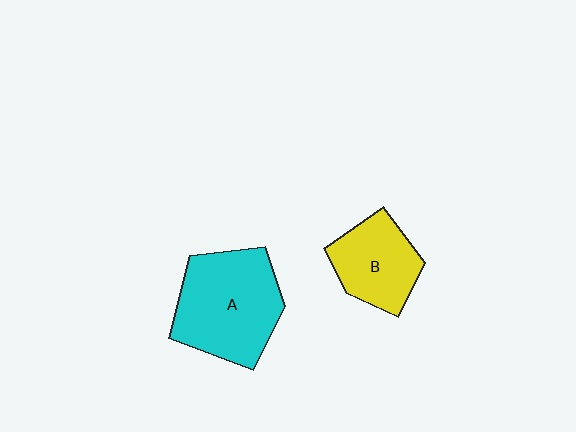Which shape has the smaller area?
Shape B (yellow).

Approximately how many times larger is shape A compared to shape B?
Approximately 1.6 times.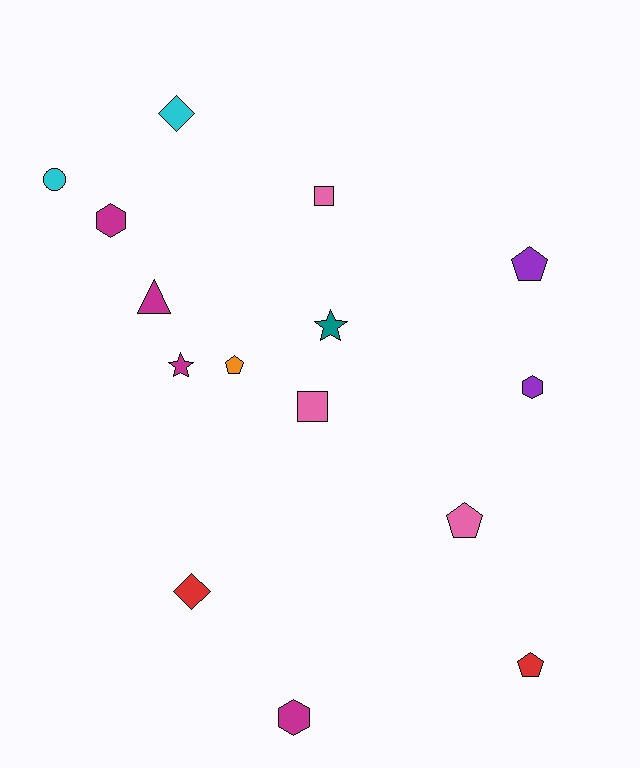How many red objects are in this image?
There are 2 red objects.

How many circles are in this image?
There is 1 circle.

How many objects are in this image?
There are 15 objects.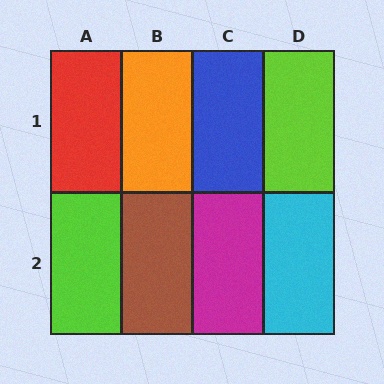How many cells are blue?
1 cell is blue.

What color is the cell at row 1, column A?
Red.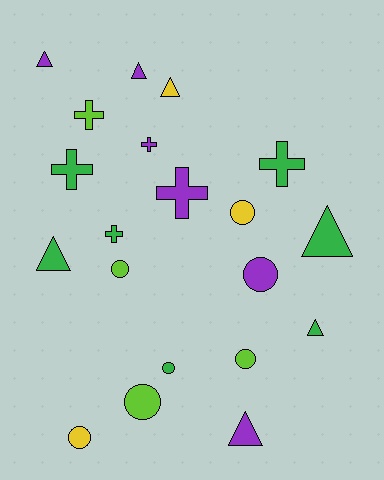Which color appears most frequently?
Green, with 7 objects.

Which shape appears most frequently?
Triangle, with 7 objects.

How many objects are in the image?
There are 20 objects.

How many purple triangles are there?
There are 3 purple triangles.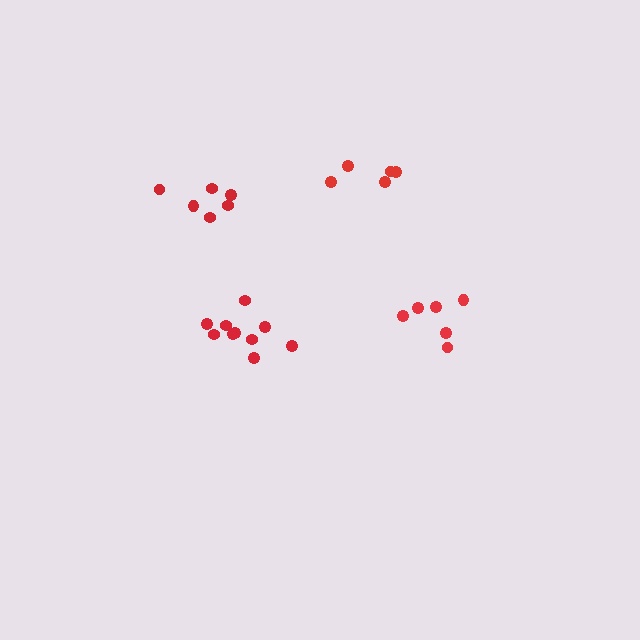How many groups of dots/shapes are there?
There are 4 groups.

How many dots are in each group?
Group 1: 6 dots, Group 2: 5 dots, Group 3: 10 dots, Group 4: 6 dots (27 total).